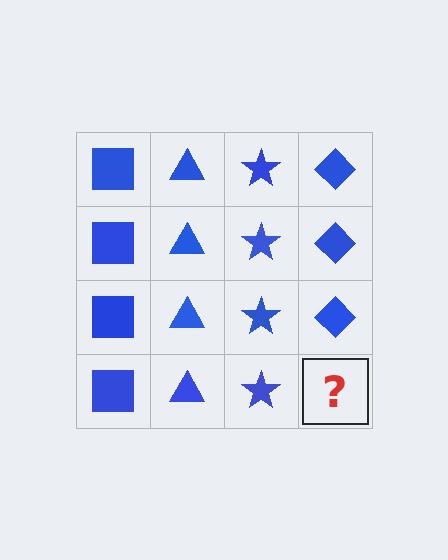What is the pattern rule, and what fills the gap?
The rule is that each column has a consistent shape. The gap should be filled with a blue diamond.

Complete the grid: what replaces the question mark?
The question mark should be replaced with a blue diamond.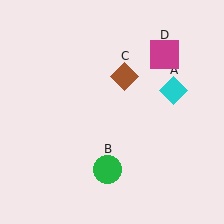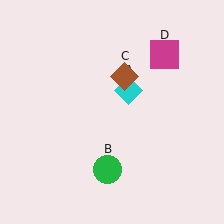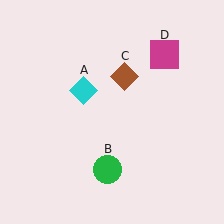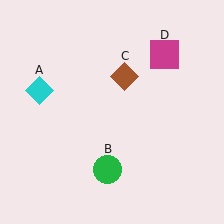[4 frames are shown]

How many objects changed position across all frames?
1 object changed position: cyan diamond (object A).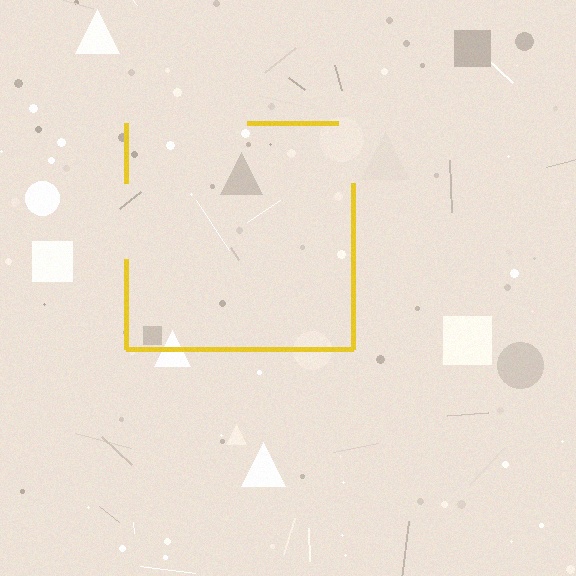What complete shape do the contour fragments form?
The contour fragments form a square.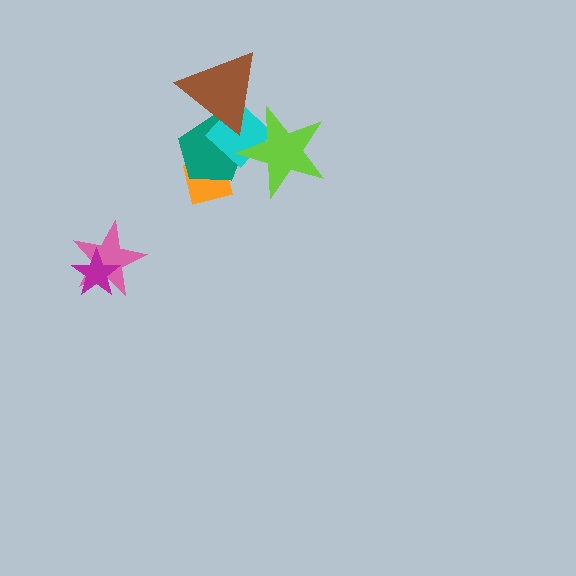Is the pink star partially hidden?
Yes, it is partially covered by another shape.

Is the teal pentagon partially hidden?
Yes, it is partially covered by another shape.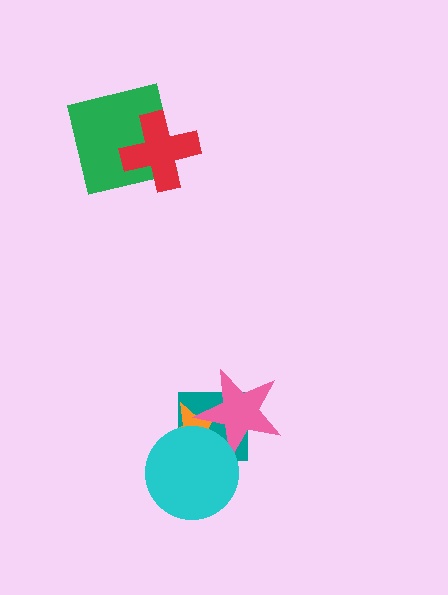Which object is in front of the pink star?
The cyan circle is in front of the pink star.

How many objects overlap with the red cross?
1 object overlaps with the red cross.